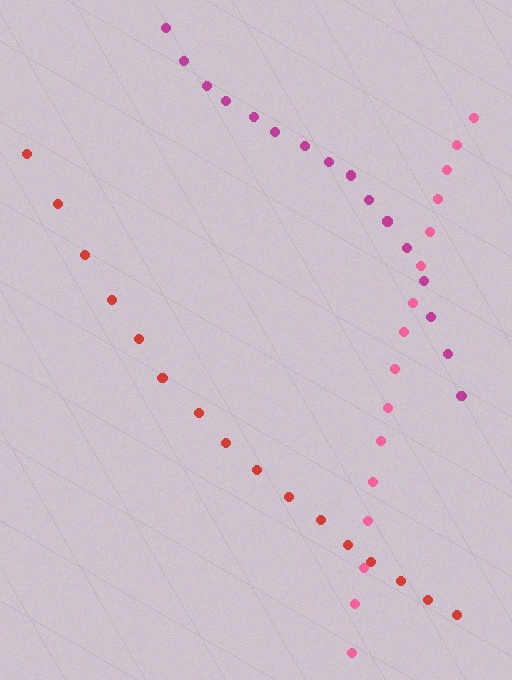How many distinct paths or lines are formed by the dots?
There are 3 distinct paths.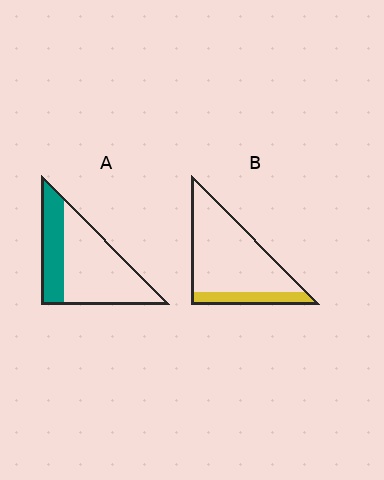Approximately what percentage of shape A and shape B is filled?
A is approximately 30% and B is approximately 20%.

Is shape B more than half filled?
No.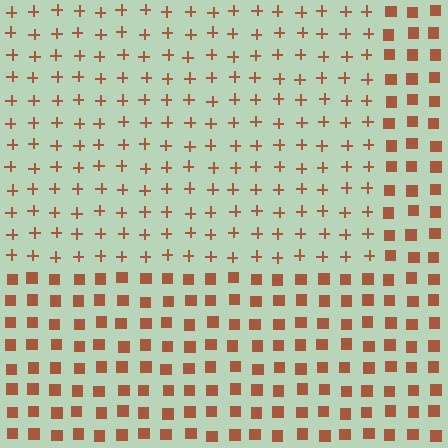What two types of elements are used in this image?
The image uses plus signs inside the rectangle region and squares outside it.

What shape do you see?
I see a rectangle.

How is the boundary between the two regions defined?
The boundary is defined by a change in element shape: plus signs inside vs. squares outside. All elements share the same color and spacing.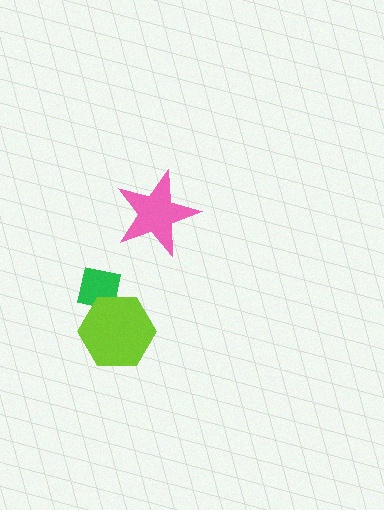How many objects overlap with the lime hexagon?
1 object overlaps with the lime hexagon.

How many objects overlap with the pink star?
0 objects overlap with the pink star.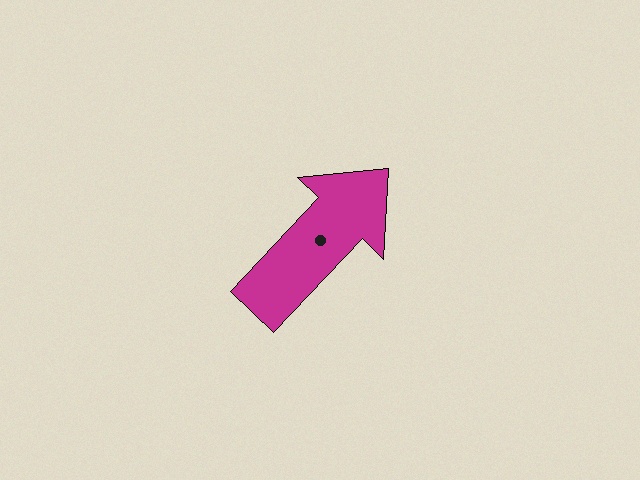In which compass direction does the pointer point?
Northeast.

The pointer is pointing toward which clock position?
Roughly 1 o'clock.